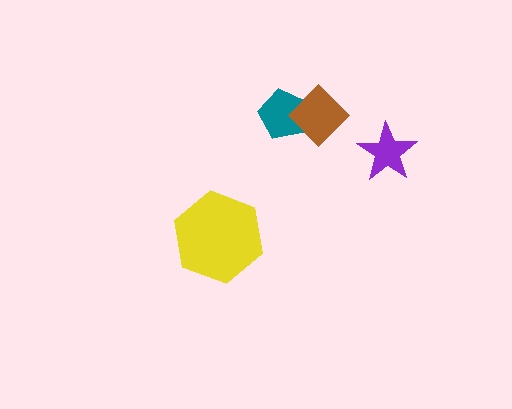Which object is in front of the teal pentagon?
The brown diamond is in front of the teal pentagon.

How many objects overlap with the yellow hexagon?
0 objects overlap with the yellow hexagon.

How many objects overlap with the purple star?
0 objects overlap with the purple star.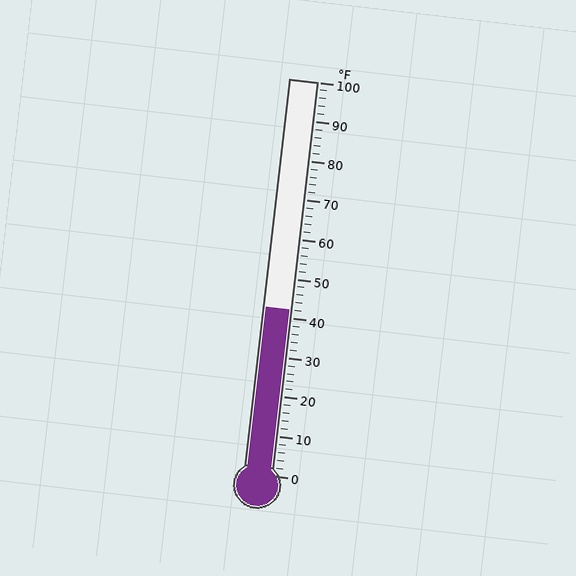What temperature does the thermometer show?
The thermometer shows approximately 42°F.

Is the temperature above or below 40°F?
The temperature is above 40°F.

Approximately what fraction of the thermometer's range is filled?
The thermometer is filled to approximately 40% of its range.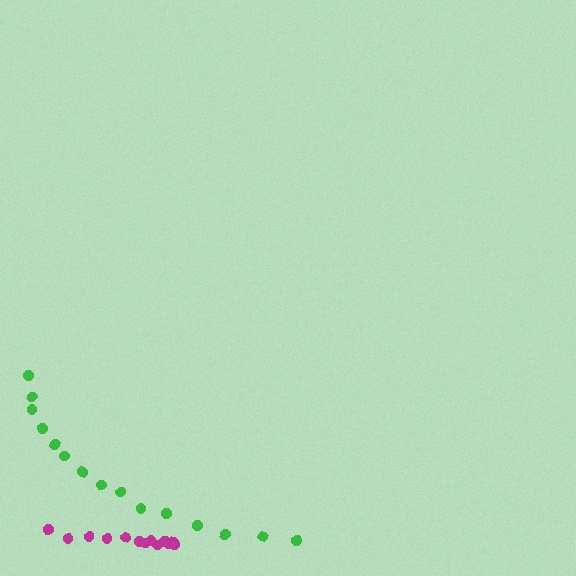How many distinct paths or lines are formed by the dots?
There are 2 distinct paths.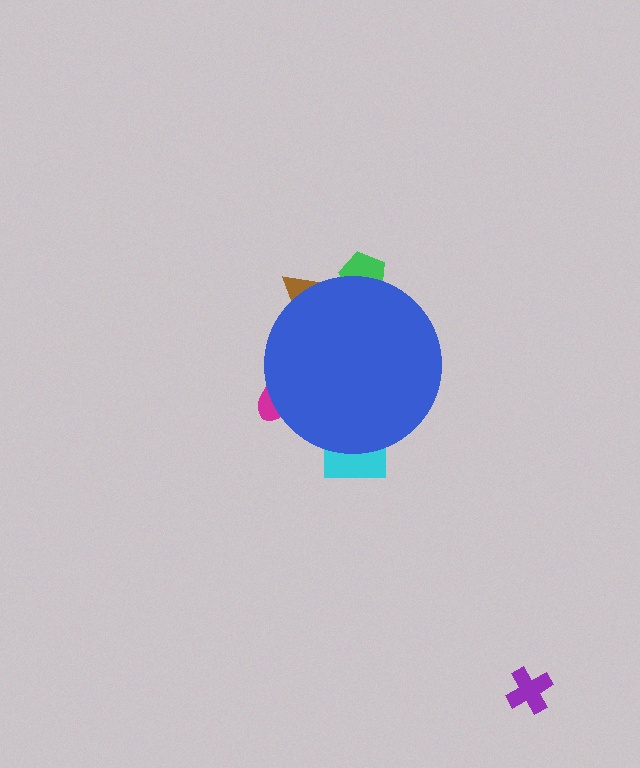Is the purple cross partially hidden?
No, the purple cross is fully visible.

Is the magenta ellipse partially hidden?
Yes, the magenta ellipse is partially hidden behind the blue circle.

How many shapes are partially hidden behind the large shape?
4 shapes are partially hidden.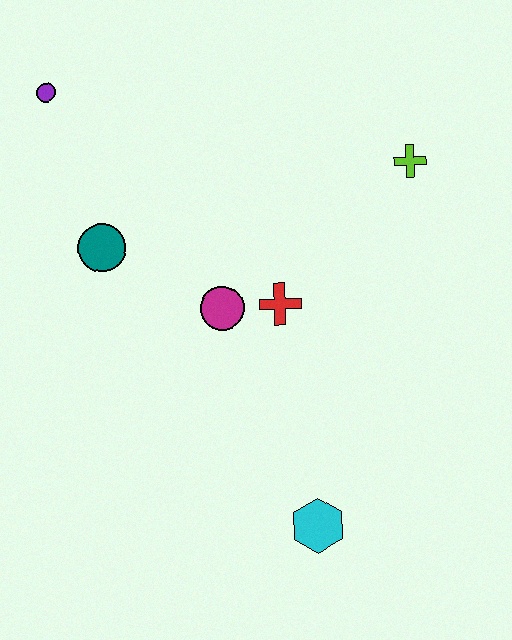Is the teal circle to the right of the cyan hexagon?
No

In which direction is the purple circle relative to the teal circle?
The purple circle is above the teal circle.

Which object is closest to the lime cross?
The red cross is closest to the lime cross.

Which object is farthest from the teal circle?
The cyan hexagon is farthest from the teal circle.